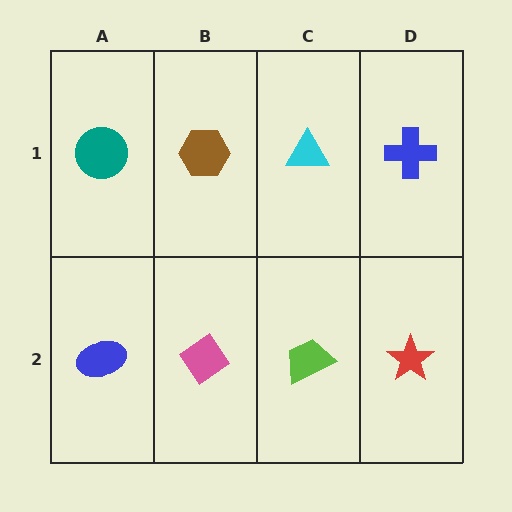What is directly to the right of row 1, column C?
A blue cross.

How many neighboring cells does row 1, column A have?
2.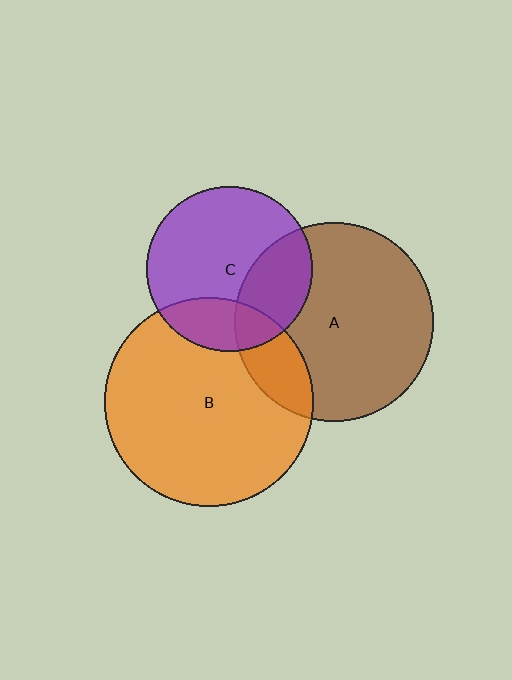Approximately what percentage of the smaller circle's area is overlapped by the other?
Approximately 20%.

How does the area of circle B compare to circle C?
Approximately 1.6 times.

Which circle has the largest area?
Circle B (orange).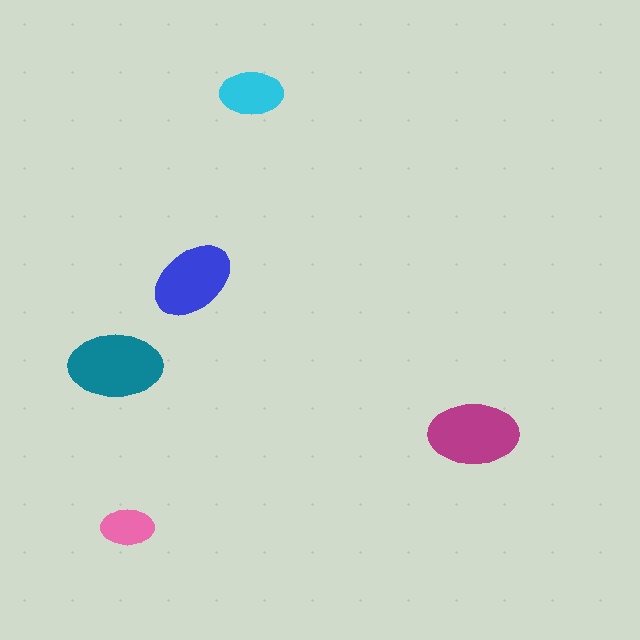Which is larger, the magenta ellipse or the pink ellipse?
The magenta one.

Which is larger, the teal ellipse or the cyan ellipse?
The teal one.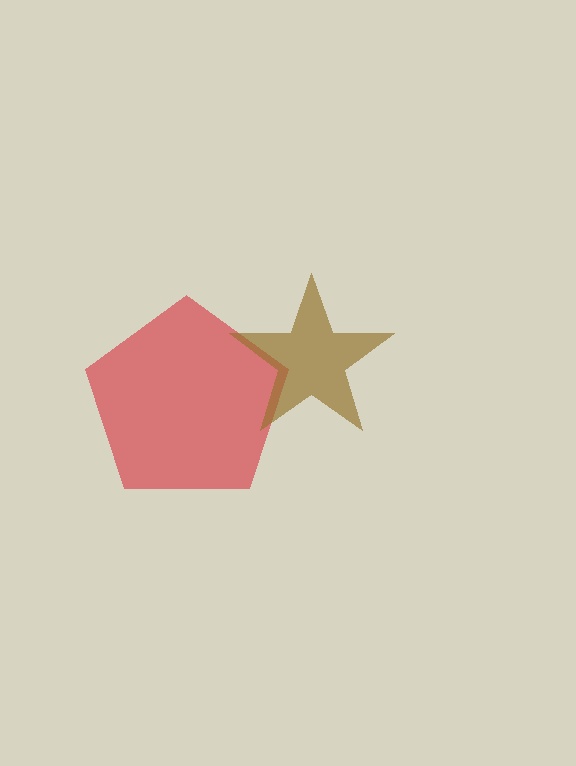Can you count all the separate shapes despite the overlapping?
Yes, there are 2 separate shapes.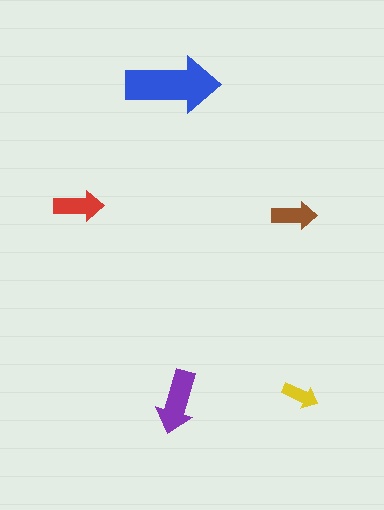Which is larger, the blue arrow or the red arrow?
The blue one.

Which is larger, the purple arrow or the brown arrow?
The purple one.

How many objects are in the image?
There are 5 objects in the image.